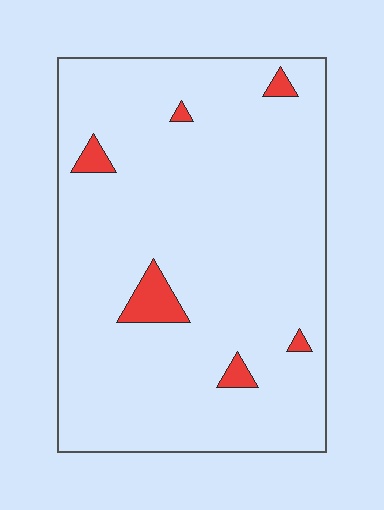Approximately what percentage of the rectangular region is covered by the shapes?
Approximately 5%.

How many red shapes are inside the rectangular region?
6.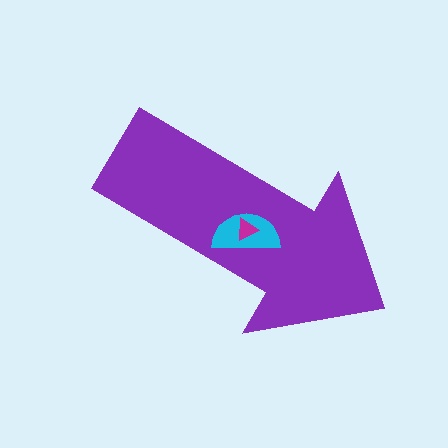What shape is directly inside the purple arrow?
The cyan semicircle.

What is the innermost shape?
The magenta triangle.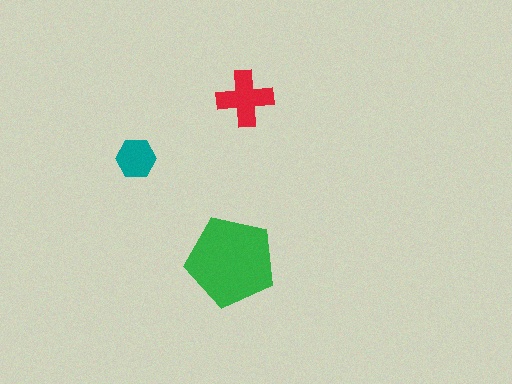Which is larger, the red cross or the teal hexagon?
The red cross.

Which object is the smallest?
The teal hexagon.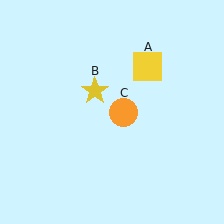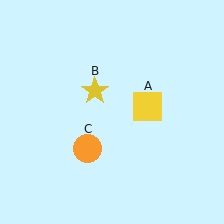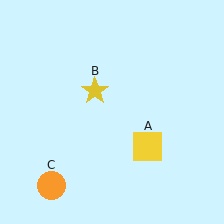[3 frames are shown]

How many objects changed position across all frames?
2 objects changed position: yellow square (object A), orange circle (object C).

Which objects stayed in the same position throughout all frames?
Yellow star (object B) remained stationary.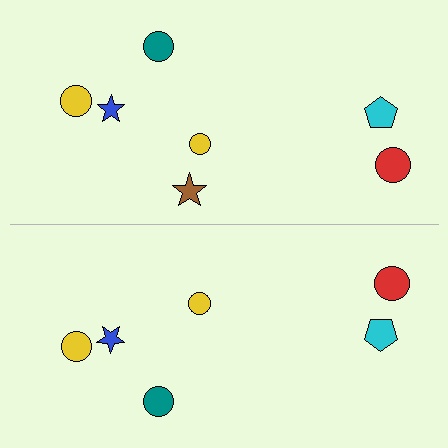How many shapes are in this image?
There are 13 shapes in this image.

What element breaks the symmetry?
A brown star is missing from the bottom side.